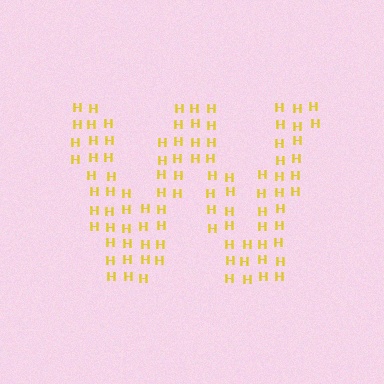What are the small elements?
The small elements are letter H's.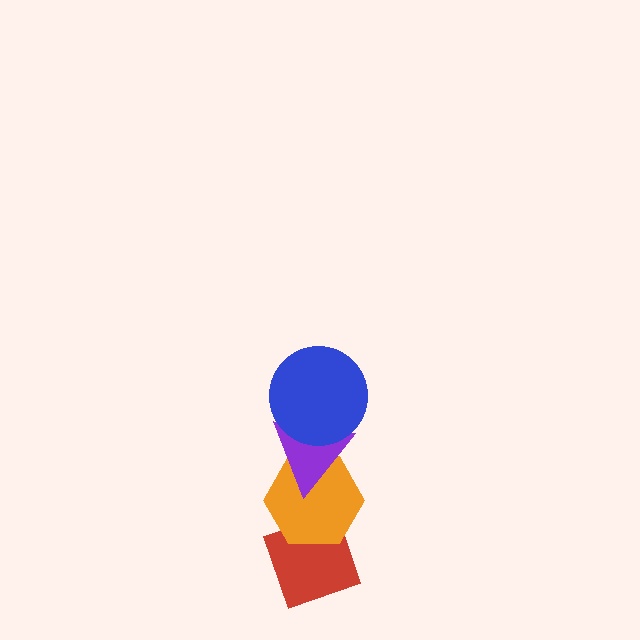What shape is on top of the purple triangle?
The blue circle is on top of the purple triangle.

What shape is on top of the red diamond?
The orange hexagon is on top of the red diamond.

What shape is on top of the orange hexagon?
The purple triangle is on top of the orange hexagon.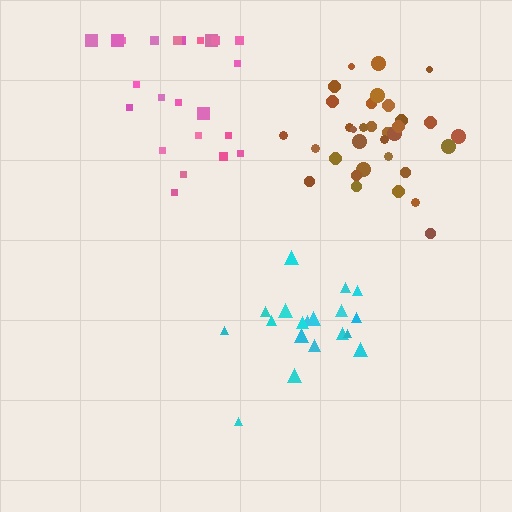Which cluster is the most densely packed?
Brown.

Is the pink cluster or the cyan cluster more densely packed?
Cyan.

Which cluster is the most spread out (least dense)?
Pink.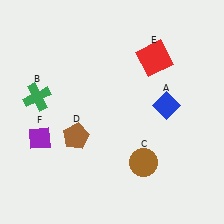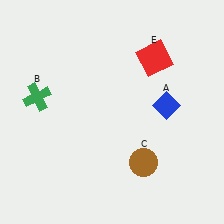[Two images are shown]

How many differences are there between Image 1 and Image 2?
There are 2 differences between the two images.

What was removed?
The purple diamond (F), the brown pentagon (D) were removed in Image 2.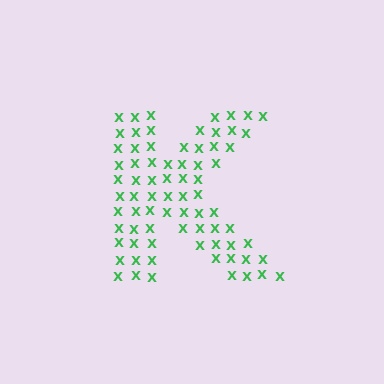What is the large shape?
The large shape is the letter K.